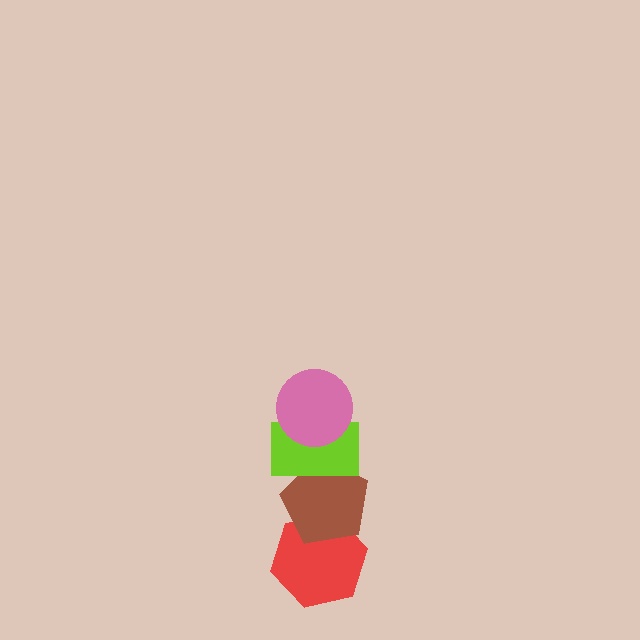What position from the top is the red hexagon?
The red hexagon is 4th from the top.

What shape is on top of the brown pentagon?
The lime rectangle is on top of the brown pentagon.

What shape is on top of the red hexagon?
The brown pentagon is on top of the red hexagon.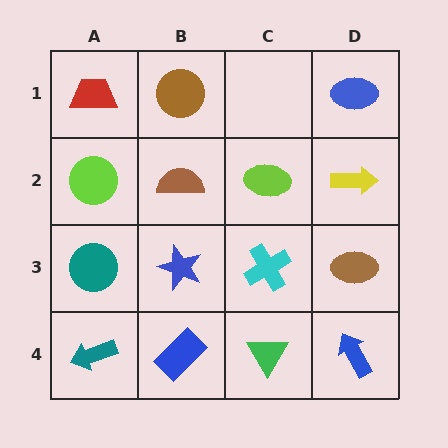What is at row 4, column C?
A green triangle.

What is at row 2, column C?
A lime ellipse.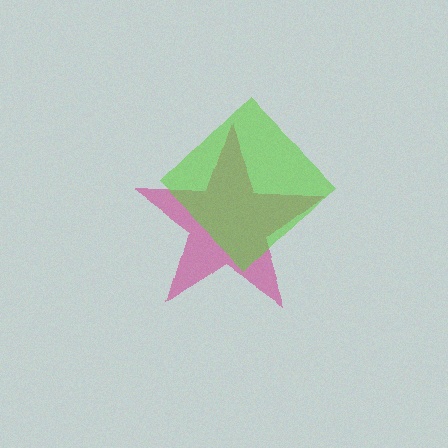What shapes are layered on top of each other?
The layered shapes are: a magenta star, a lime diamond.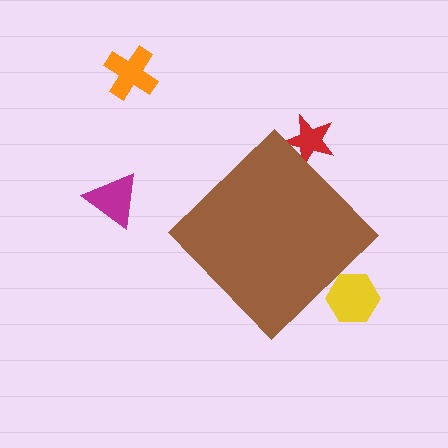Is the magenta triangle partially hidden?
No, the magenta triangle is fully visible.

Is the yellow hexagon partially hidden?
Yes, the yellow hexagon is partially hidden behind the brown diamond.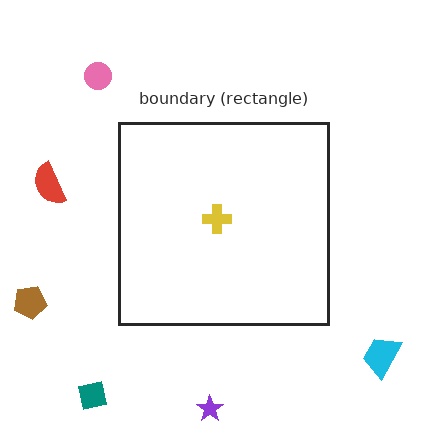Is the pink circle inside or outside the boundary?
Outside.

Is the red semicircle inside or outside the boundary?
Outside.